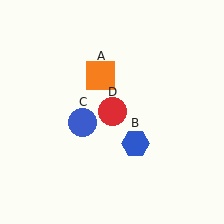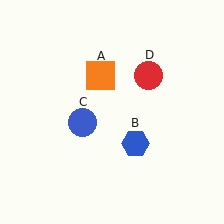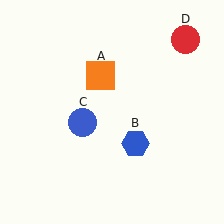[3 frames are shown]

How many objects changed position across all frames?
1 object changed position: red circle (object D).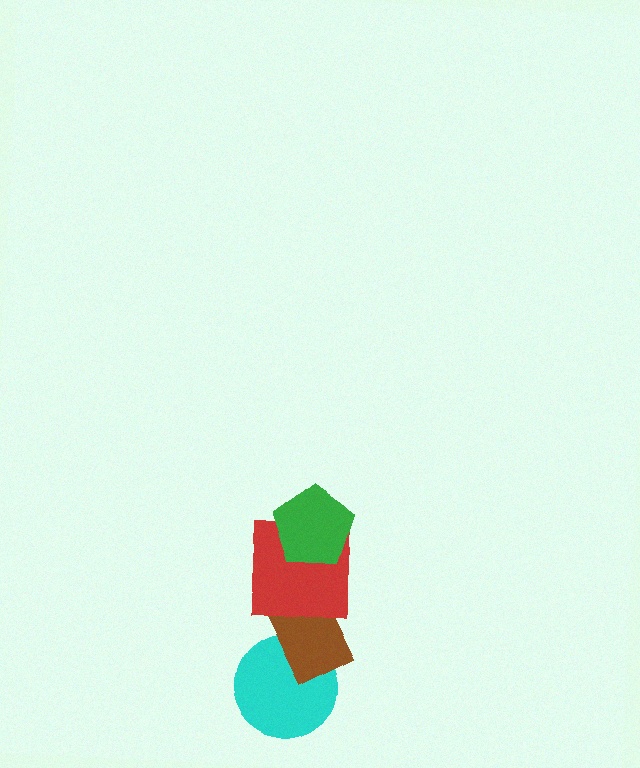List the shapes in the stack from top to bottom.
From top to bottom: the green pentagon, the red square, the brown rectangle, the cyan circle.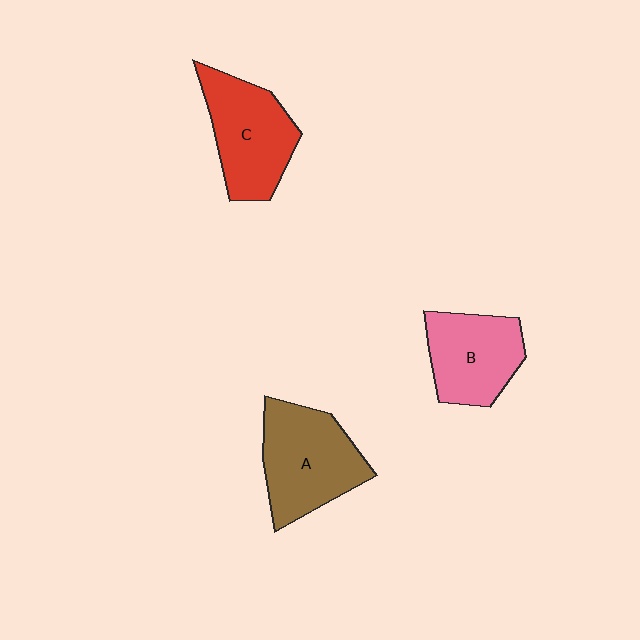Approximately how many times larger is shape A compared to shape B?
Approximately 1.2 times.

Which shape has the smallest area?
Shape B (pink).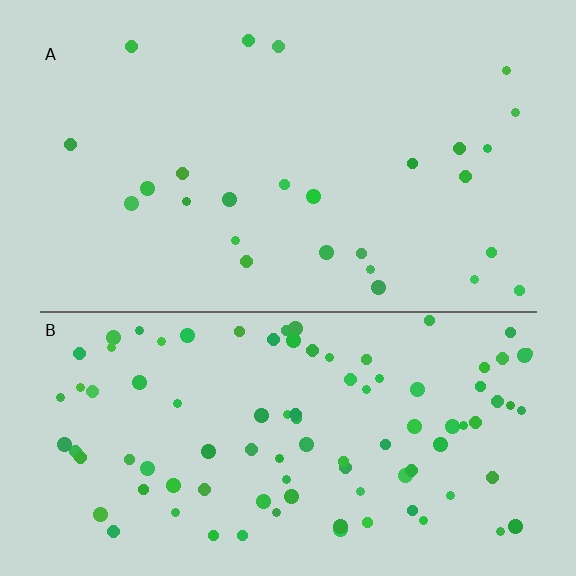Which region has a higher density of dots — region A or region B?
B (the bottom).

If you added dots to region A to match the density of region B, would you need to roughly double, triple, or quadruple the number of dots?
Approximately quadruple.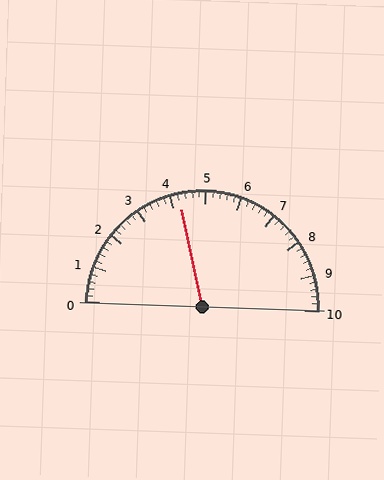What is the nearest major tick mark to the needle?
The nearest major tick mark is 4.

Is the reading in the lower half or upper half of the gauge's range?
The reading is in the lower half of the range (0 to 10).